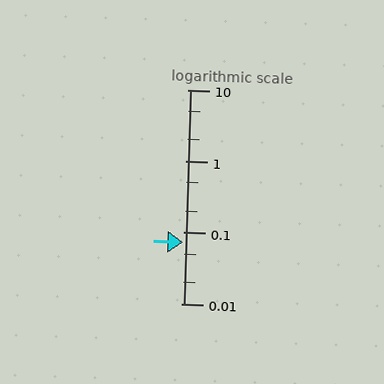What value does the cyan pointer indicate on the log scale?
The pointer indicates approximately 0.072.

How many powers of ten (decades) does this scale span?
The scale spans 3 decades, from 0.01 to 10.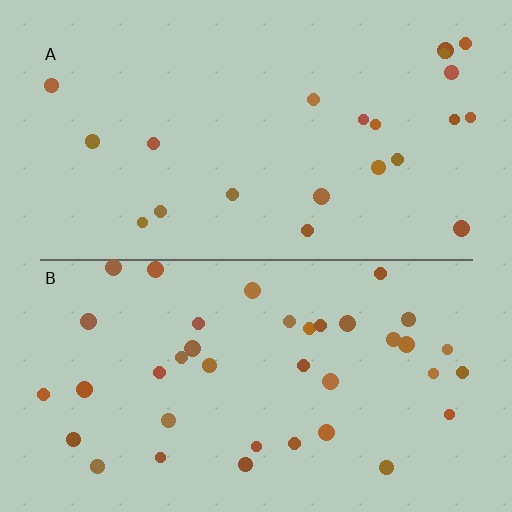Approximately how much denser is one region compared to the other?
Approximately 1.8× — region B over region A.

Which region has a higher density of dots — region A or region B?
B (the bottom).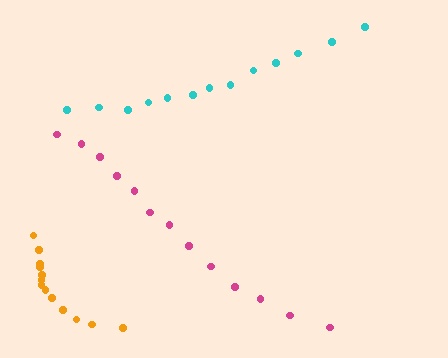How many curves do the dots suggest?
There are 3 distinct paths.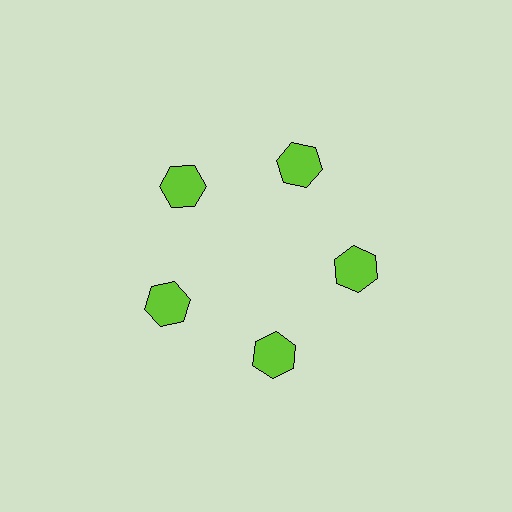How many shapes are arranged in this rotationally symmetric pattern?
There are 5 shapes, arranged in 5 groups of 1.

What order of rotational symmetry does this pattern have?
This pattern has 5-fold rotational symmetry.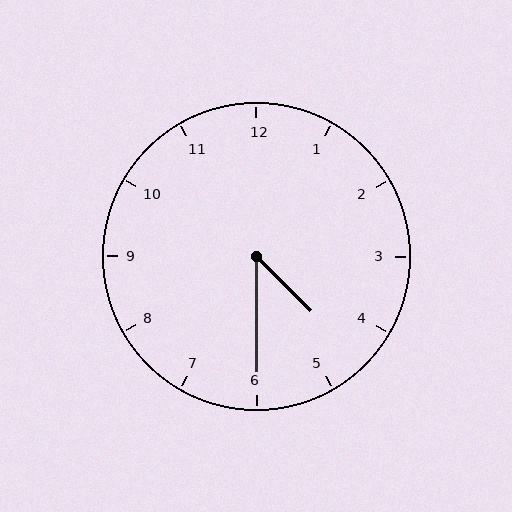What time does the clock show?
4:30.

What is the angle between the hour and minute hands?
Approximately 45 degrees.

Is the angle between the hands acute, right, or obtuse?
It is acute.